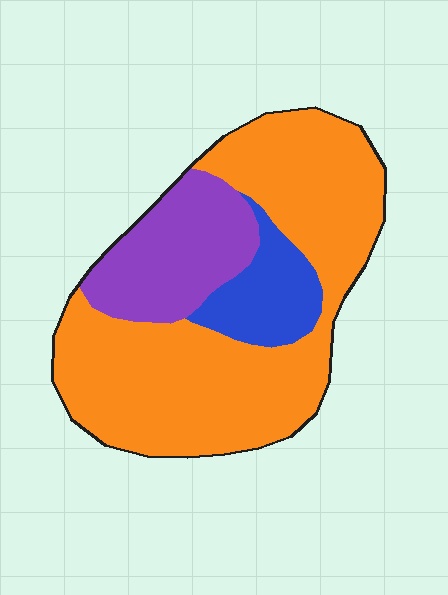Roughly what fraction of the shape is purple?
Purple takes up about one fifth (1/5) of the shape.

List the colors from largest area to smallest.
From largest to smallest: orange, purple, blue.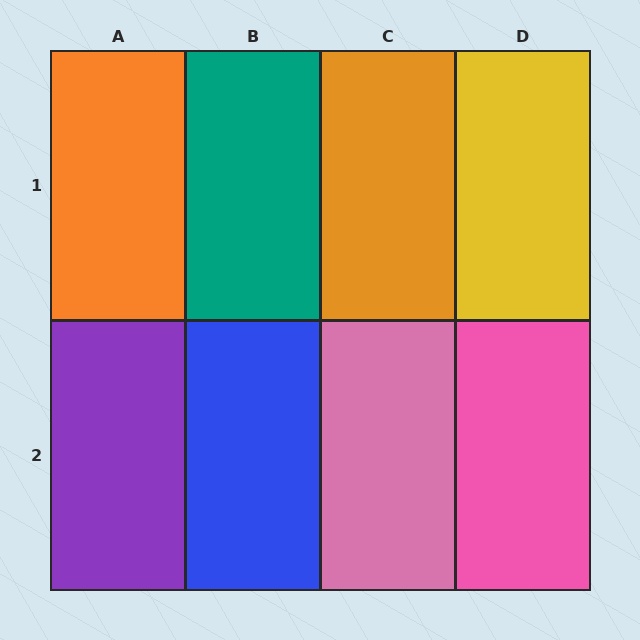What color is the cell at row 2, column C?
Pink.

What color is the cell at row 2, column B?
Blue.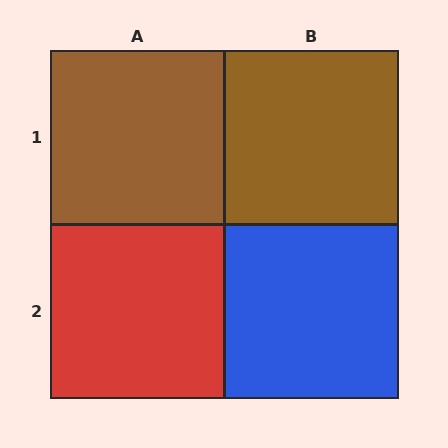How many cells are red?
1 cell is red.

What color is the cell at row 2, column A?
Red.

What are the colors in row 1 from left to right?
Brown, brown.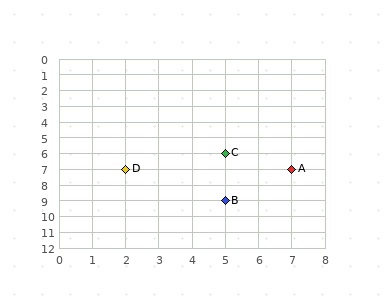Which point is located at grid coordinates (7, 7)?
Point A is at (7, 7).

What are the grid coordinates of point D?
Point D is at grid coordinates (2, 7).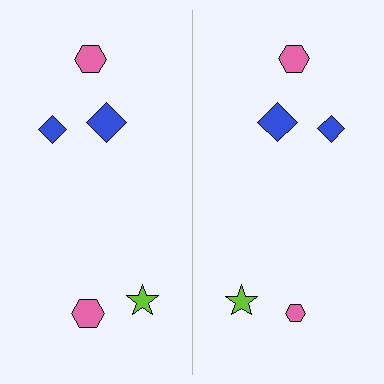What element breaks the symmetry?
The pink hexagon on the right side has a different size than its mirror counterpart.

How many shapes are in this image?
There are 10 shapes in this image.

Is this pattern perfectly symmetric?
No, the pattern is not perfectly symmetric. The pink hexagon on the right side has a different size than its mirror counterpart.